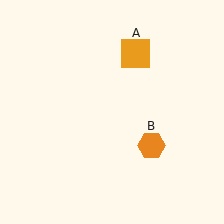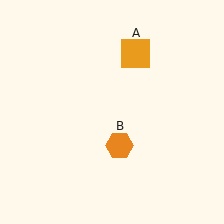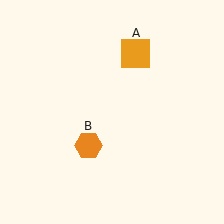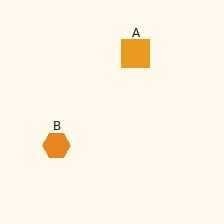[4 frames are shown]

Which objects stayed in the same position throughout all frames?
Orange square (object A) remained stationary.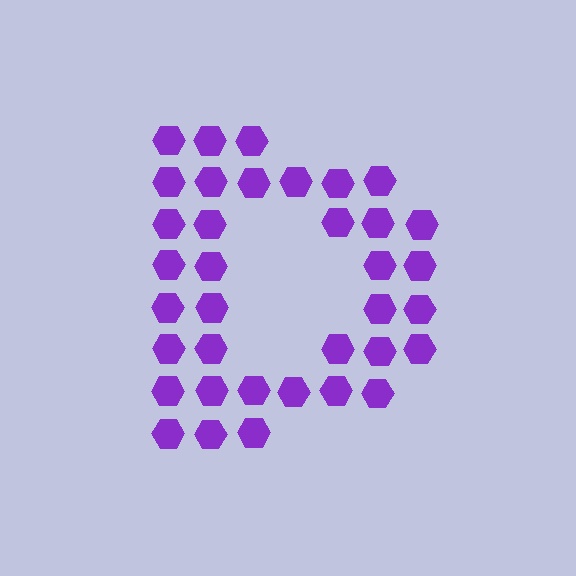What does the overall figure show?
The overall figure shows the letter D.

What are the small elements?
The small elements are hexagons.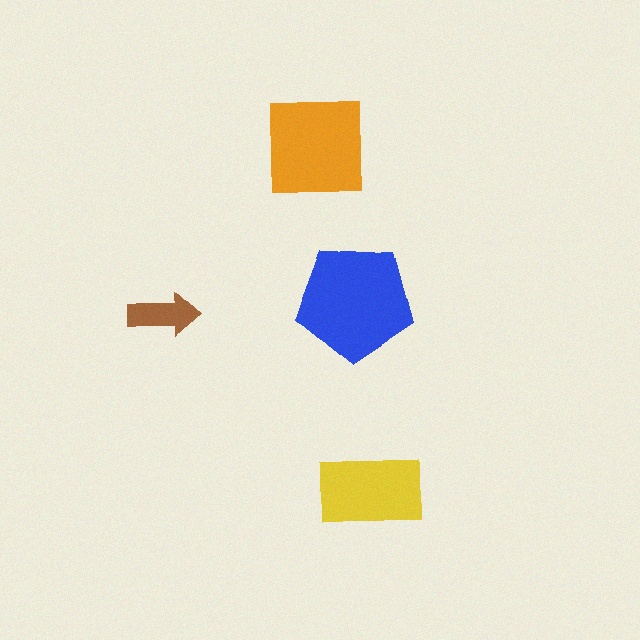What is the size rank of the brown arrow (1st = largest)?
4th.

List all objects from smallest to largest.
The brown arrow, the yellow rectangle, the orange square, the blue pentagon.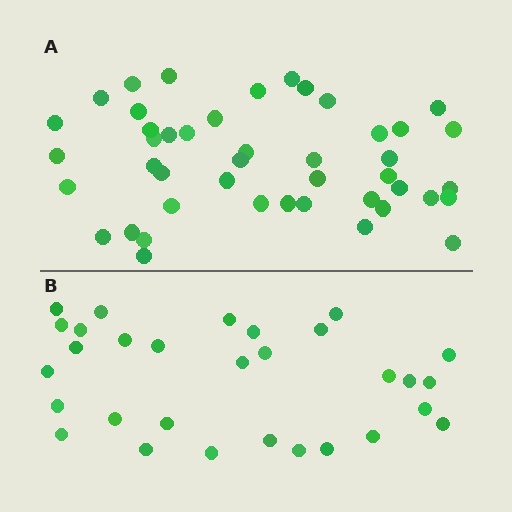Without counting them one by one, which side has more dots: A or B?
Region A (the top region) has more dots.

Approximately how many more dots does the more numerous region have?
Region A has approximately 15 more dots than region B.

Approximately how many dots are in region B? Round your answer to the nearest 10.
About 30 dots.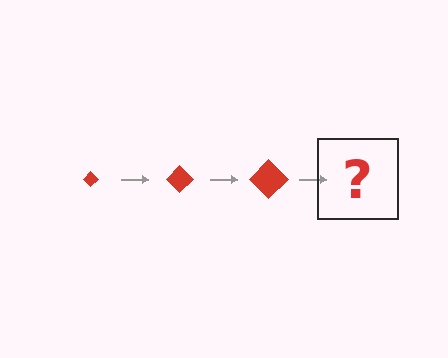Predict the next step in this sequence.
The next step is a red diamond, larger than the previous one.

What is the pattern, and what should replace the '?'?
The pattern is that the diamond gets progressively larger each step. The '?' should be a red diamond, larger than the previous one.